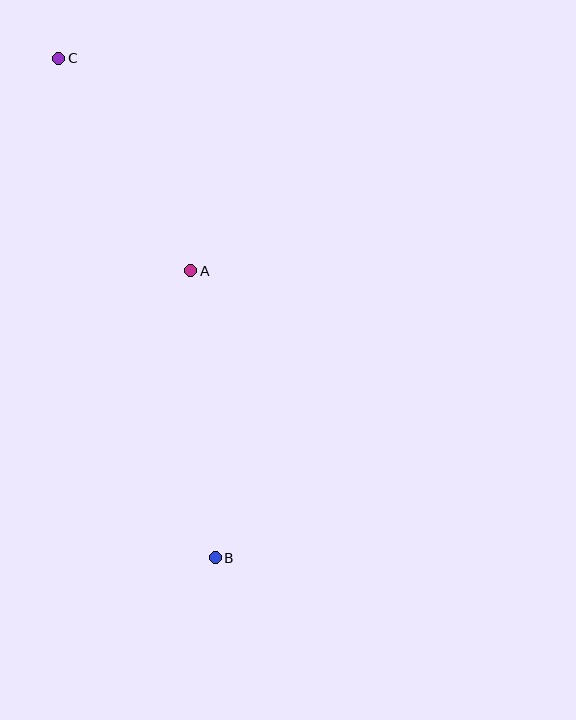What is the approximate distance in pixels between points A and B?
The distance between A and B is approximately 288 pixels.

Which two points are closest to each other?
Points A and C are closest to each other.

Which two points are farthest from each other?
Points B and C are farthest from each other.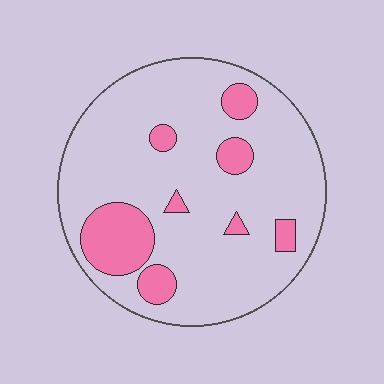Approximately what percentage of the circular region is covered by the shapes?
Approximately 15%.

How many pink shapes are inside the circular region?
8.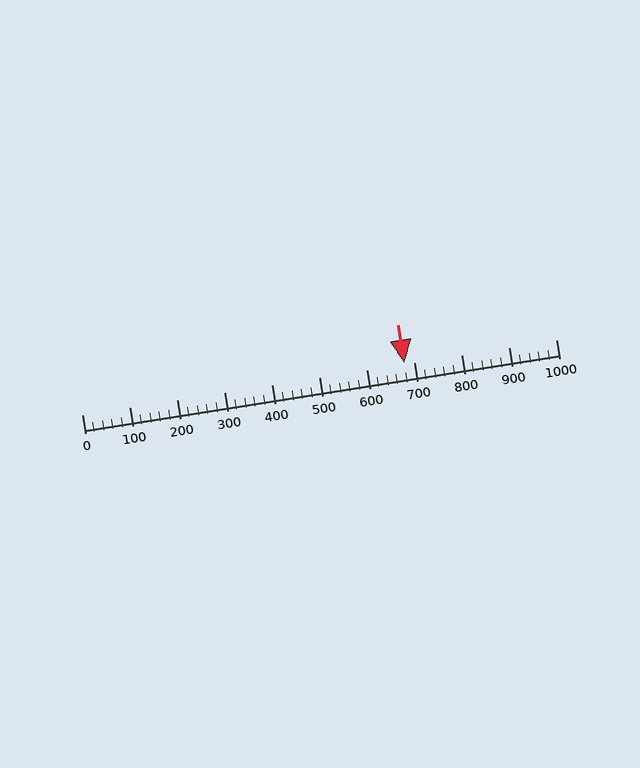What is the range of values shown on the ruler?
The ruler shows values from 0 to 1000.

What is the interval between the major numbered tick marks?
The major tick marks are spaced 100 units apart.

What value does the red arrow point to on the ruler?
The red arrow points to approximately 680.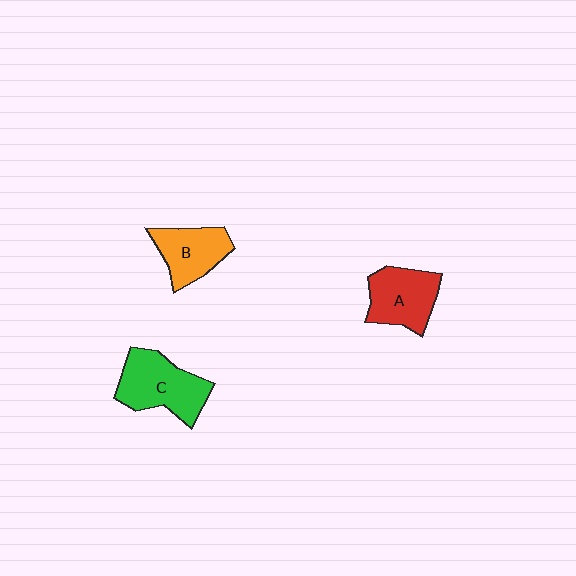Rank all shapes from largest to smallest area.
From largest to smallest: C (green), A (red), B (orange).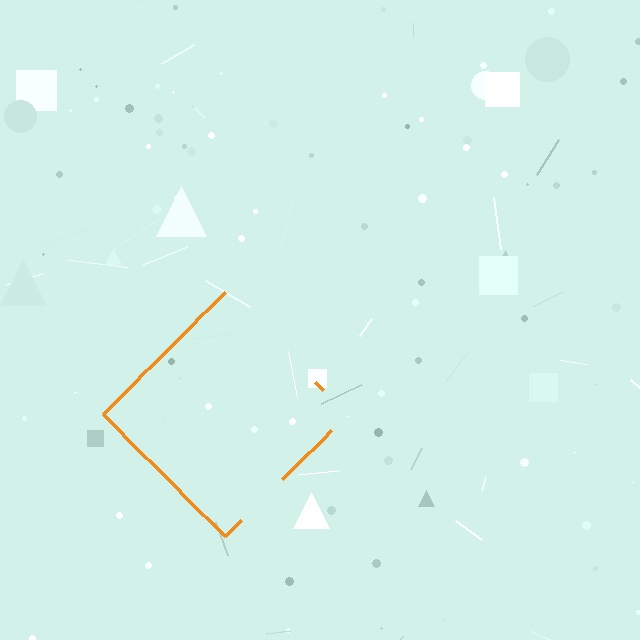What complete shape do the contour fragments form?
The contour fragments form a diamond.